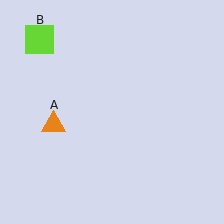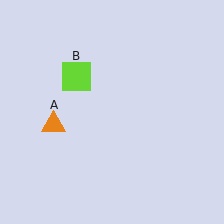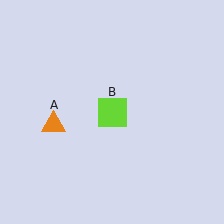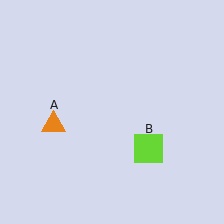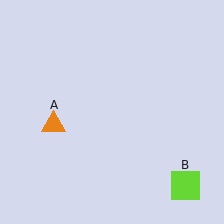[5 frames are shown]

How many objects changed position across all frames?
1 object changed position: lime square (object B).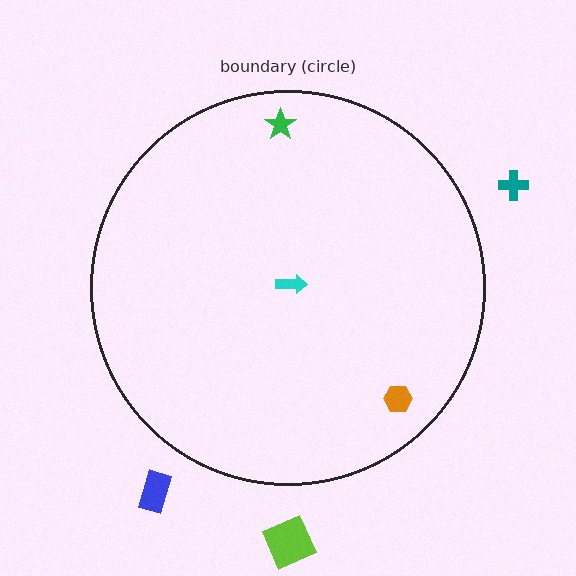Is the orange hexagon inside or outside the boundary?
Inside.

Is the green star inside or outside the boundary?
Inside.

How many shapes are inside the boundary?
3 inside, 3 outside.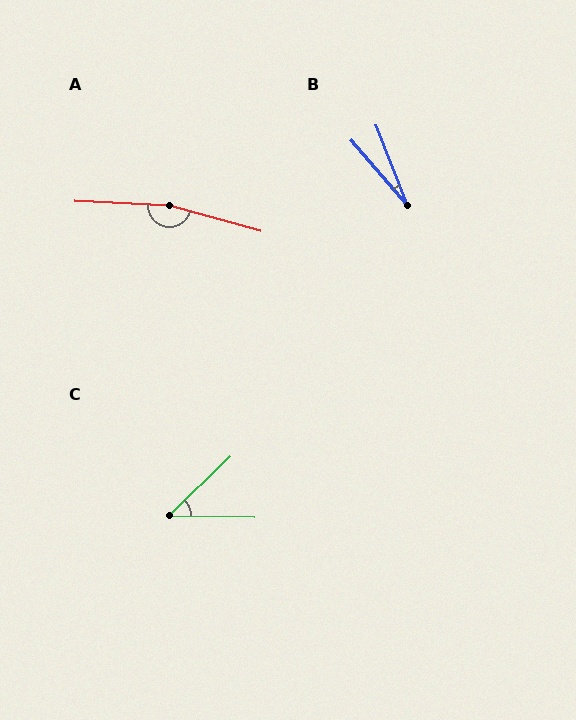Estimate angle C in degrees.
Approximately 45 degrees.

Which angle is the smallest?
B, at approximately 19 degrees.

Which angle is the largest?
A, at approximately 167 degrees.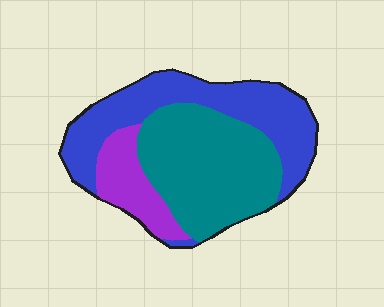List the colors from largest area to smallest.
From largest to smallest: teal, blue, purple.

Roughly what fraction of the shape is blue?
Blue covers 40% of the shape.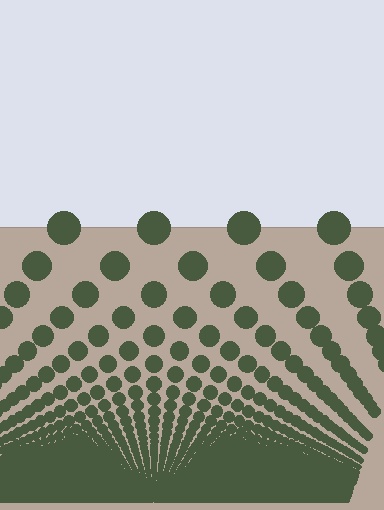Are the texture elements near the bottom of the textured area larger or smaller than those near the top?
Smaller. The gradient is inverted — elements near the bottom are smaller and denser.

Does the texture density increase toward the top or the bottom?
Density increases toward the bottom.